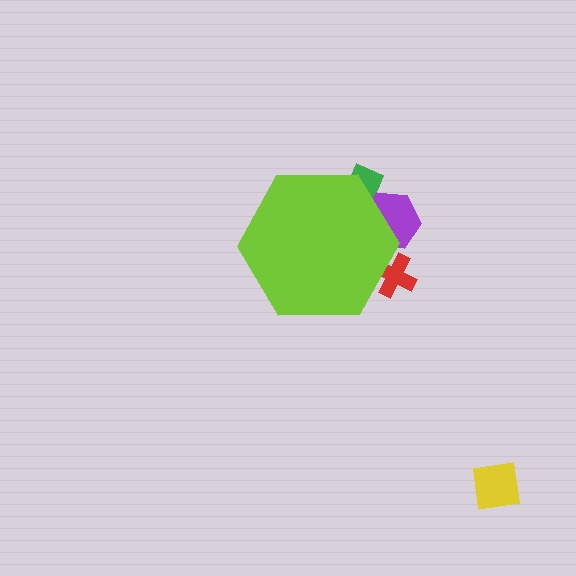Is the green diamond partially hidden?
Yes, the green diamond is partially hidden behind the lime hexagon.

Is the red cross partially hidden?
Yes, the red cross is partially hidden behind the lime hexagon.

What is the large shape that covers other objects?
A lime hexagon.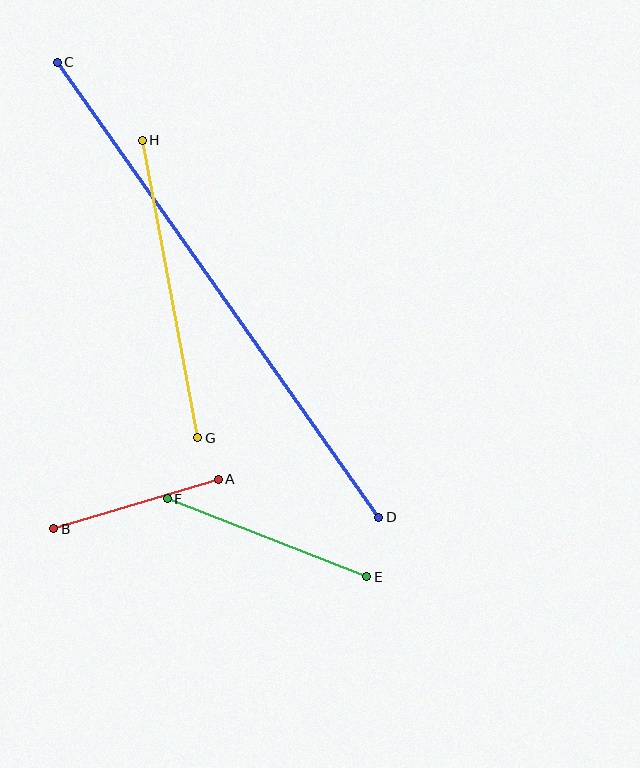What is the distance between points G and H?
The distance is approximately 302 pixels.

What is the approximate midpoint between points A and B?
The midpoint is at approximately (136, 504) pixels.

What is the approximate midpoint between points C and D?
The midpoint is at approximately (218, 290) pixels.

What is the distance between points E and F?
The distance is approximately 214 pixels.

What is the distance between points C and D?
The distance is approximately 558 pixels.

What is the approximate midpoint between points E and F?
The midpoint is at approximately (267, 538) pixels.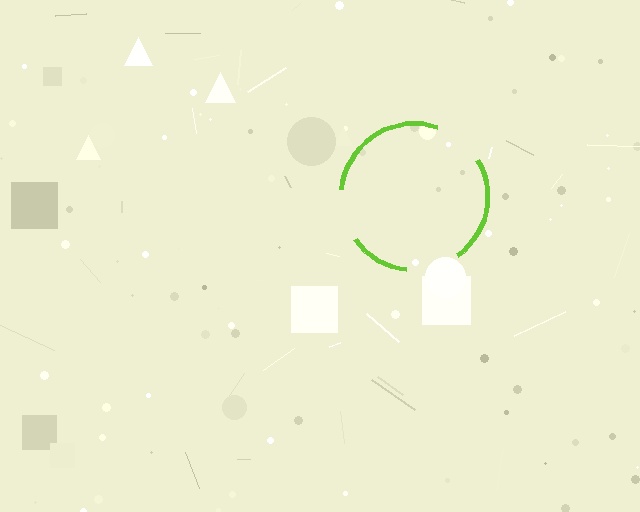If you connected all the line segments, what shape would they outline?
They would outline a circle.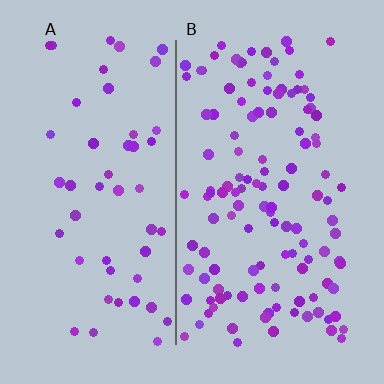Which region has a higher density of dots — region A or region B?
B (the right).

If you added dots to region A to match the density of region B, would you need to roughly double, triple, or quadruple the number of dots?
Approximately double.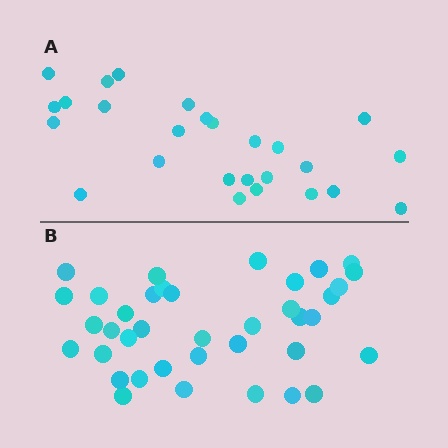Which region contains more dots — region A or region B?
Region B (the bottom region) has more dots.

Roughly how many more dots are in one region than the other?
Region B has roughly 12 or so more dots than region A.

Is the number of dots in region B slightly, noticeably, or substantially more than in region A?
Region B has substantially more. The ratio is roughly 1.5 to 1.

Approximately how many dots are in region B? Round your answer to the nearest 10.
About 40 dots. (The exact count is 38, which rounds to 40.)